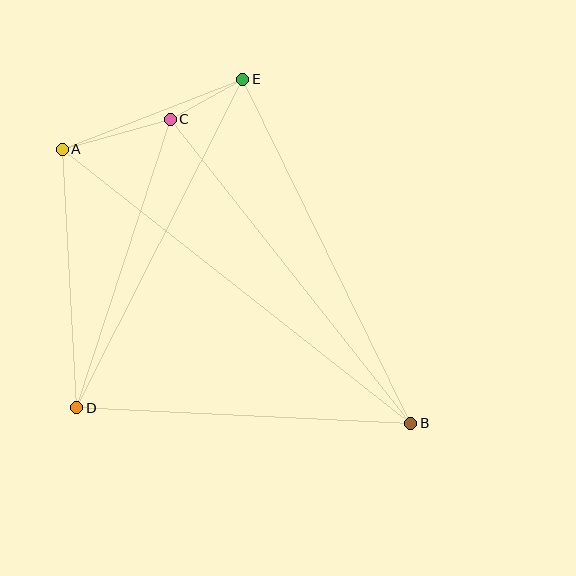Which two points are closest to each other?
Points C and E are closest to each other.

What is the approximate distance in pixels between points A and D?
The distance between A and D is approximately 259 pixels.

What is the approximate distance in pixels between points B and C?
The distance between B and C is approximately 388 pixels.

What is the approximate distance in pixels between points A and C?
The distance between A and C is approximately 112 pixels.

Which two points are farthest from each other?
Points A and B are farthest from each other.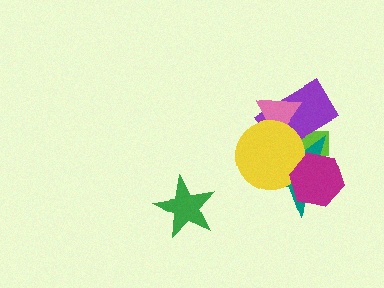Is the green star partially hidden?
No, no other shape covers it.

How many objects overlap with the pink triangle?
4 objects overlap with the pink triangle.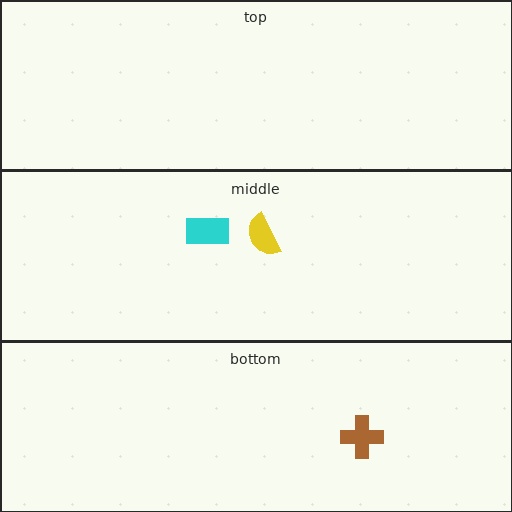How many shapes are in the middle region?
2.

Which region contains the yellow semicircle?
The middle region.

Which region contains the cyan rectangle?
The middle region.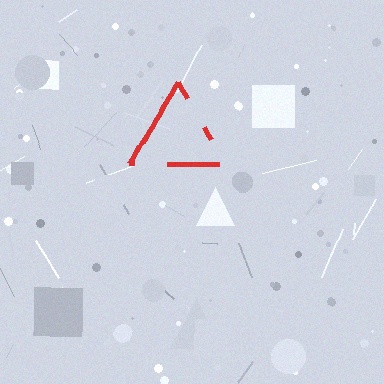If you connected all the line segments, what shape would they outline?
They would outline a triangle.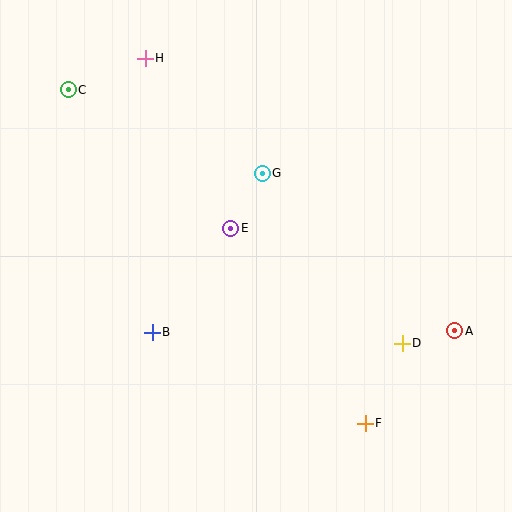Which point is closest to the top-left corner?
Point C is closest to the top-left corner.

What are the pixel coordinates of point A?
Point A is at (454, 331).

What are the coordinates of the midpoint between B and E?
The midpoint between B and E is at (191, 280).